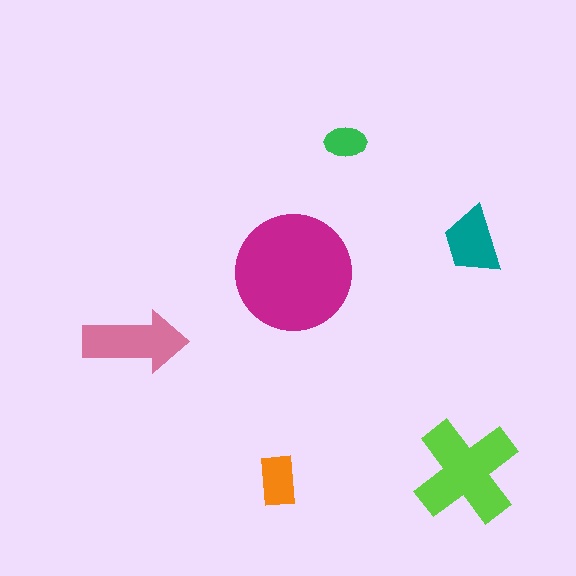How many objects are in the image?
There are 6 objects in the image.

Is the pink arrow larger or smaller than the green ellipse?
Larger.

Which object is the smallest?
The green ellipse.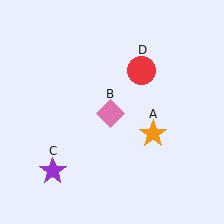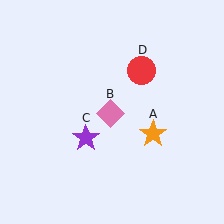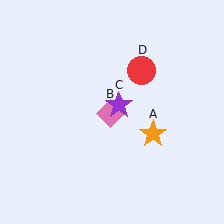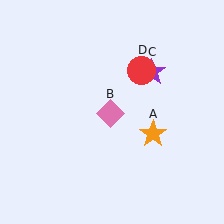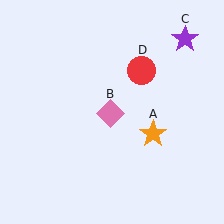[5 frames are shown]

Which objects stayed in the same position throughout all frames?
Orange star (object A) and pink diamond (object B) and red circle (object D) remained stationary.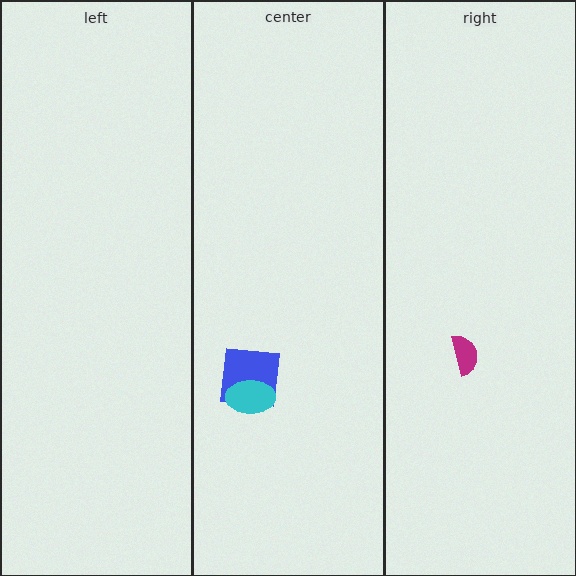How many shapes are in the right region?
1.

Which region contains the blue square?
The center region.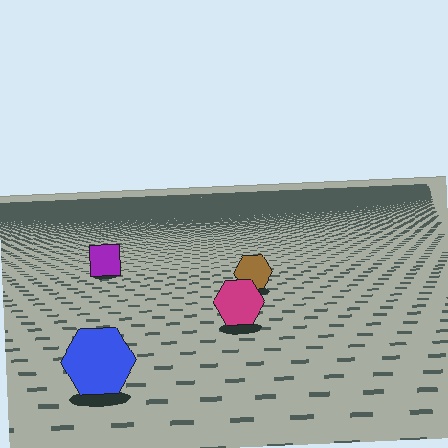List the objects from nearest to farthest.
From nearest to farthest: the blue hexagon, the magenta hexagon, the brown hexagon, the purple square.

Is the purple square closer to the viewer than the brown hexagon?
No. The brown hexagon is closer — you can tell from the texture gradient: the ground texture is coarser near it.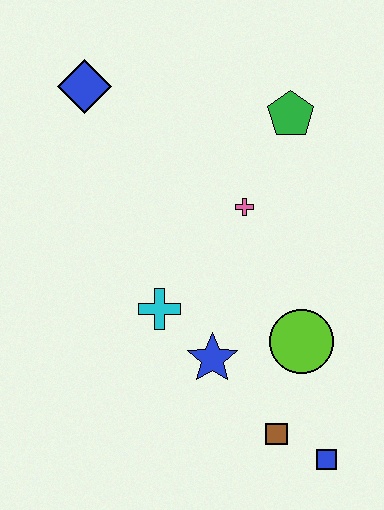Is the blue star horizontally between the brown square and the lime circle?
No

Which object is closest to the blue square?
The brown square is closest to the blue square.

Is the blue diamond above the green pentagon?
Yes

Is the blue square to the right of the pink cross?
Yes